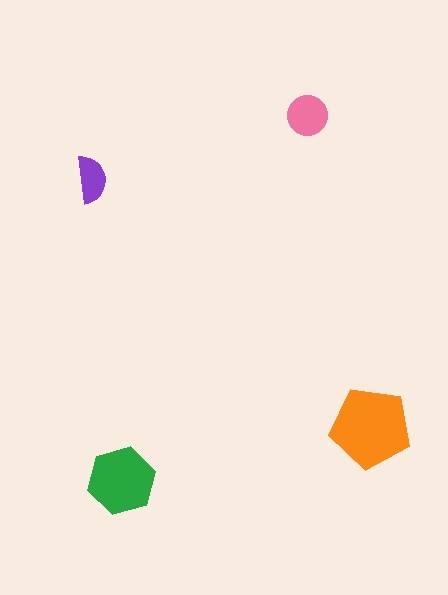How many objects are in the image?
There are 4 objects in the image.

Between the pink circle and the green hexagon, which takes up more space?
The green hexagon.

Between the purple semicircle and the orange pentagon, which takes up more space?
The orange pentagon.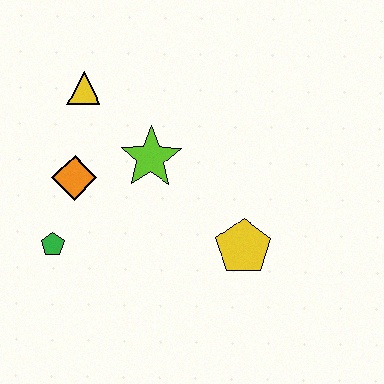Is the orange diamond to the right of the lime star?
No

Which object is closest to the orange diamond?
The green pentagon is closest to the orange diamond.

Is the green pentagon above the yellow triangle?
No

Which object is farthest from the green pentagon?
The yellow pentagon is farthest from the green pentagon.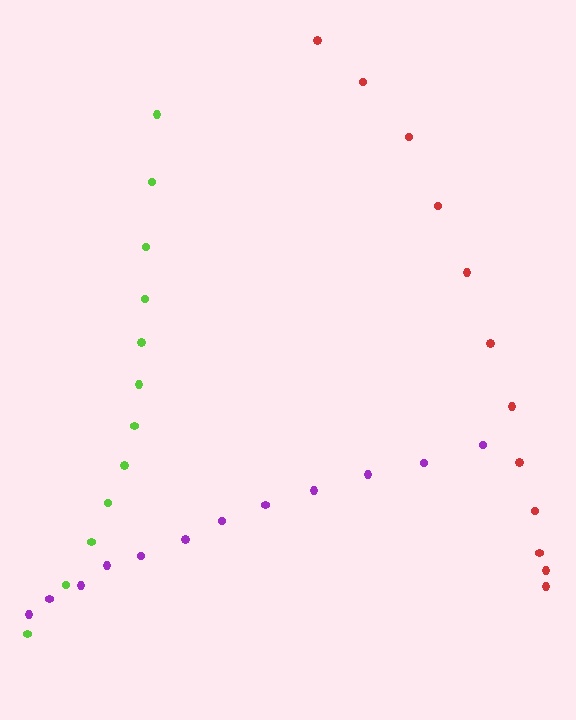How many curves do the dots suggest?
There are 3 distinct paths.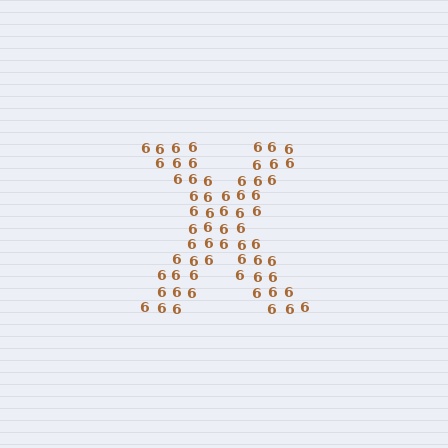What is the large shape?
The large shape is the letter X.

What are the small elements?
The small elements are digit 6's.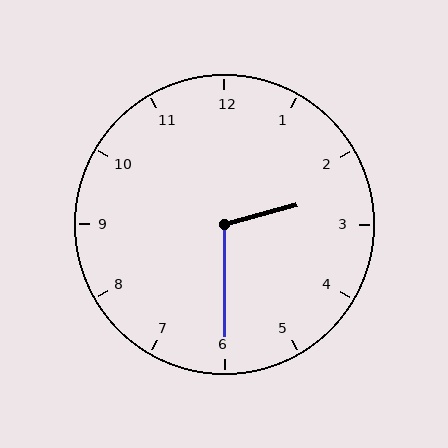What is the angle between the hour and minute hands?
Approximately 105 degrees.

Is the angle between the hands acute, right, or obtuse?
It is obtuse.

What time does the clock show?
2:30.